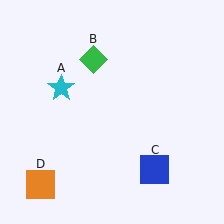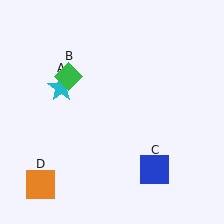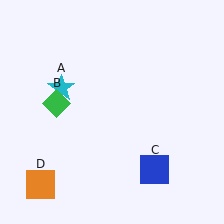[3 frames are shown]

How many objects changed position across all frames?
1 object changed position: green diamond (object B).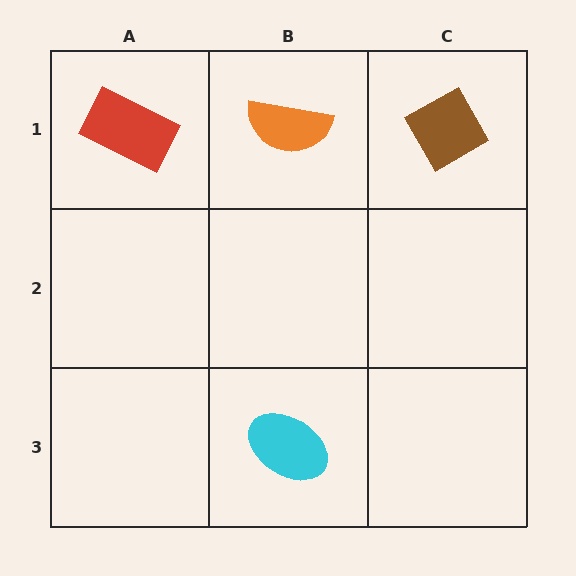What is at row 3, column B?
A cyan ellipse.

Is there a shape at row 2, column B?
No, that cell is empty.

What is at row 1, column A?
A red rectangle.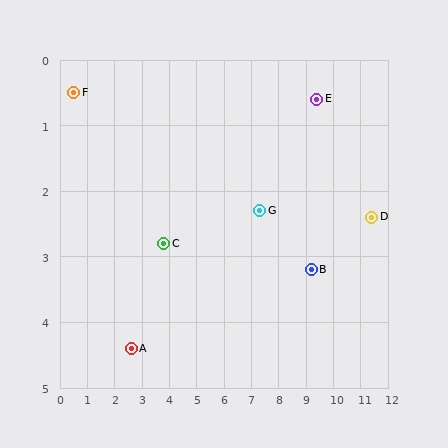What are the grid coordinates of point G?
Point G is at approximately (7.3, 2.3).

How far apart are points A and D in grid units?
Points A and D are about 9.0 grid units apart.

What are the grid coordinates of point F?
Point F is at approximately (0.5, 0.5).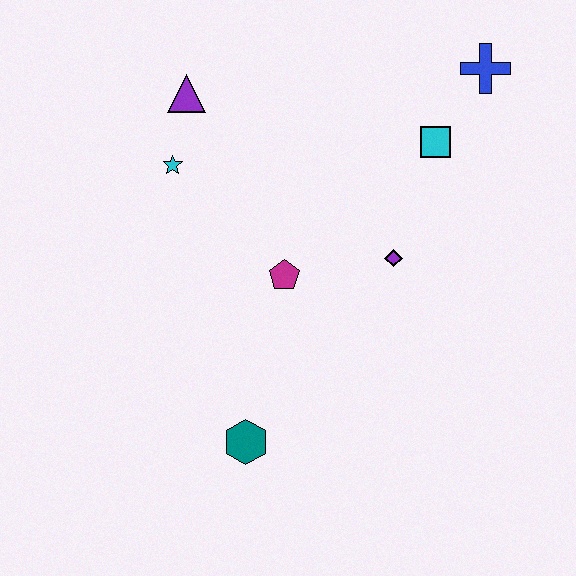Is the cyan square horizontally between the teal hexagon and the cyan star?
No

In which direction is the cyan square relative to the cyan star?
The cyan square is to the right of the cyan star.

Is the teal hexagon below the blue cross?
Yes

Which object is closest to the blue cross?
The cyan square is closest to the blue cross.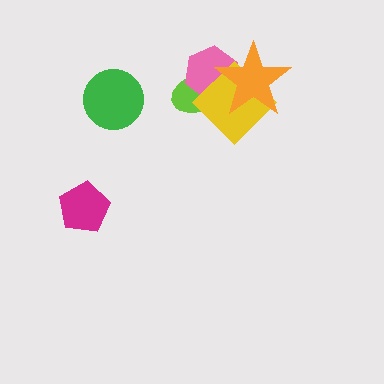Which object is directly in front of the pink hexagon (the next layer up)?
The yellow diamond is directly in front of the pink hexagon.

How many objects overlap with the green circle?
0 objects overlap with the green circle.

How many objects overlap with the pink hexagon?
3 objects overlap with the pink hexagon.